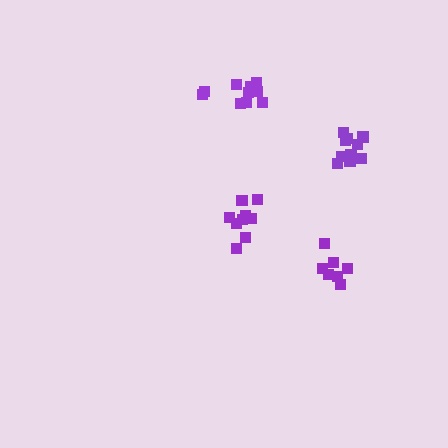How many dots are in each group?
Group 1: 12 dots, Group 2: 7 dots, Group 3: 11 dots, Group 4: 9 dots (39 total).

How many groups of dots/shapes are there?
There are 4 groups.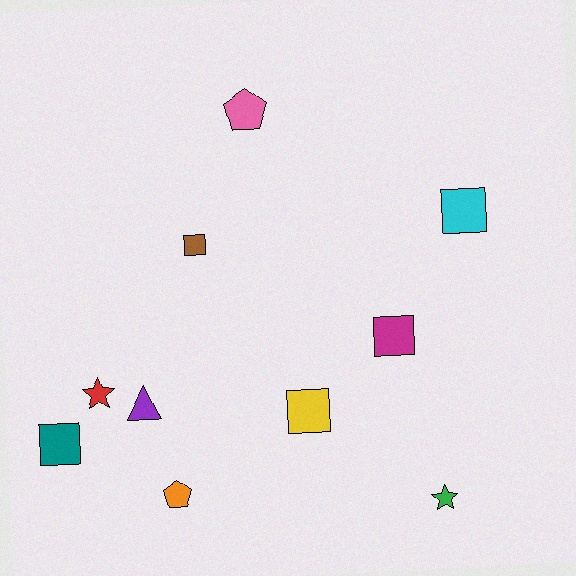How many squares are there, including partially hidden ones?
There are 5 squares.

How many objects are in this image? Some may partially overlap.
There are 10 objects.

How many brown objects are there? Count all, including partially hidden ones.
There is 1 brown object.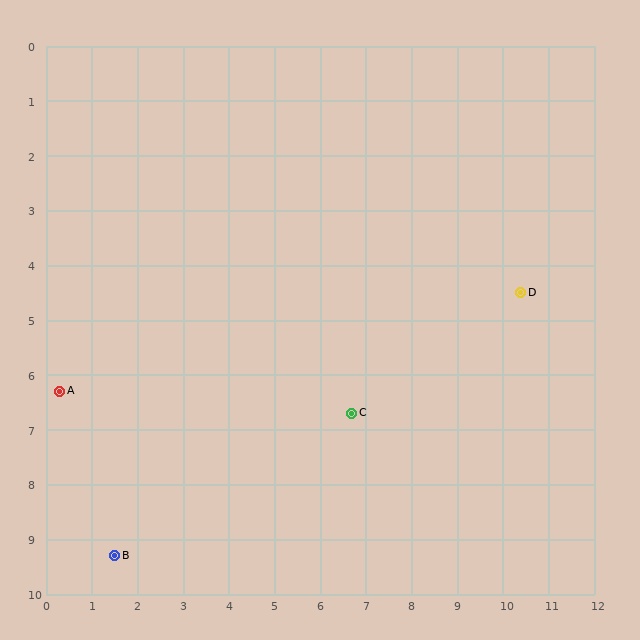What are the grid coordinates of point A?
Point A is at approximately (0.3, 6.3).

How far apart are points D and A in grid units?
Points D and A are about 10.3 grid units apart.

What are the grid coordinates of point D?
Point D is at approximately (10.4, 4.5).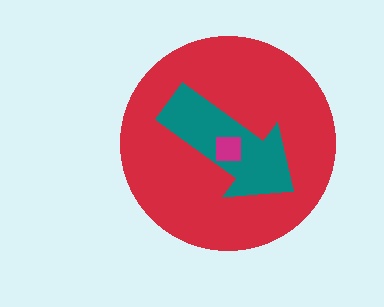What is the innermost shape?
The magenta square.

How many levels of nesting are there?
3.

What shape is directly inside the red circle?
The teal arrow.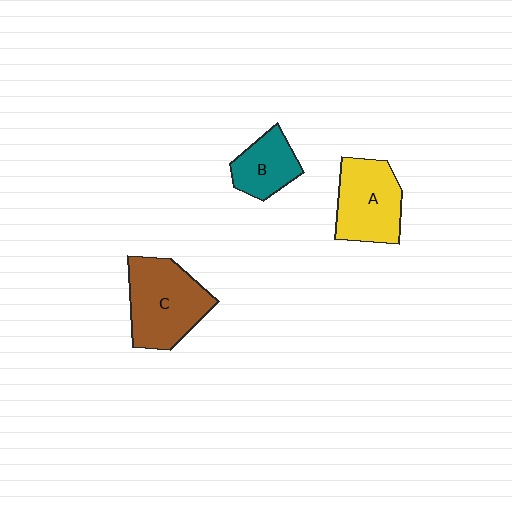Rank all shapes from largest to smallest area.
From largest to smallest: C (brown), A (yellow), B (teal).